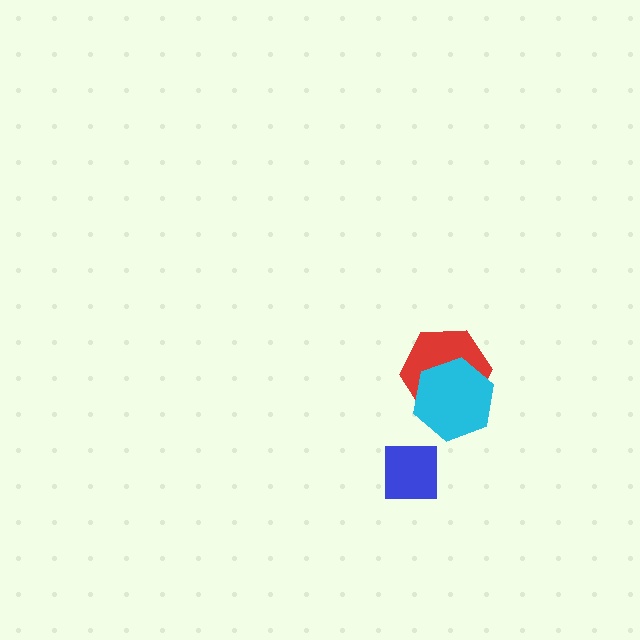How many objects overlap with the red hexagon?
1 object overlaps with the red hexagon.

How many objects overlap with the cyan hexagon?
1 object overlaps with the cyan hexagon.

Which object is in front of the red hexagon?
The cyan hexagon is in front of the red hexagon.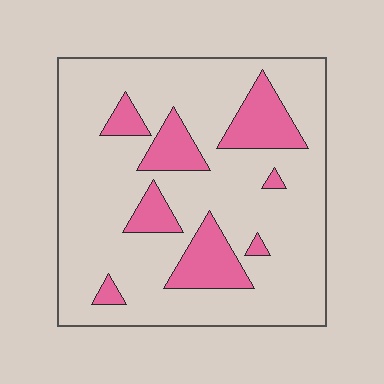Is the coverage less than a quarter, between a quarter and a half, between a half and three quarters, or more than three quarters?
Less than a quarter.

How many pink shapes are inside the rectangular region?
8.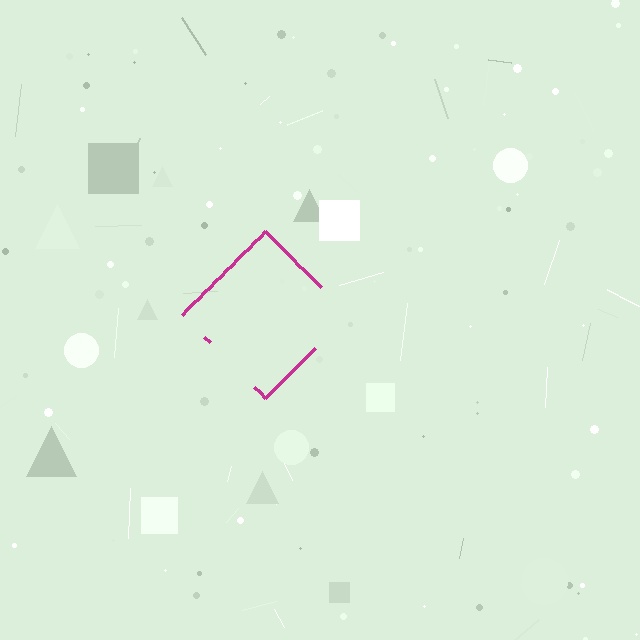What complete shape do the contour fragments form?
The contour fragments form a diamond.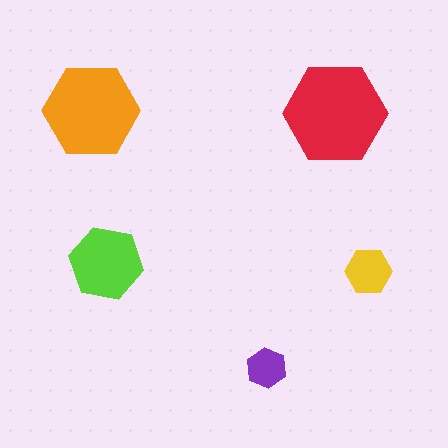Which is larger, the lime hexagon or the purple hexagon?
The lime one.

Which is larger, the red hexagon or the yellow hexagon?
The red one.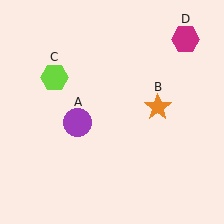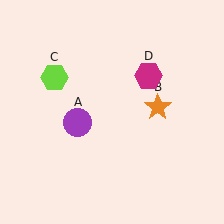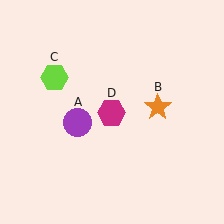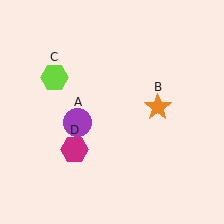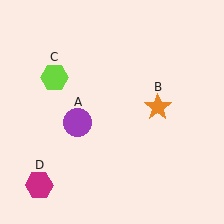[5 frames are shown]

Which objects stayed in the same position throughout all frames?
Purple circle (object A) and orange star (object B) and lime hexagon (object C) remained stationary.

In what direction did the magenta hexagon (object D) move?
The magenta hexagon (object D) moved down and to the left.